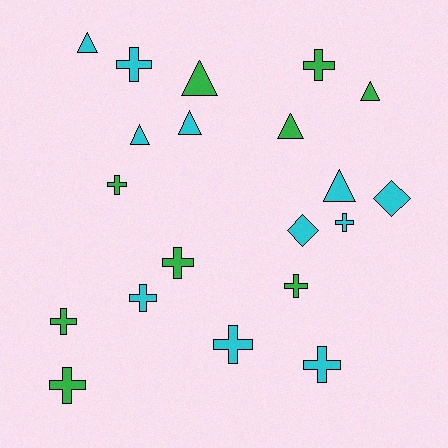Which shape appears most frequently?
Cross, with 11 objects.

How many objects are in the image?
There are 20 objects.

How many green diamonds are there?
There are no green diamonds.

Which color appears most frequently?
Cyan, with 11 objects.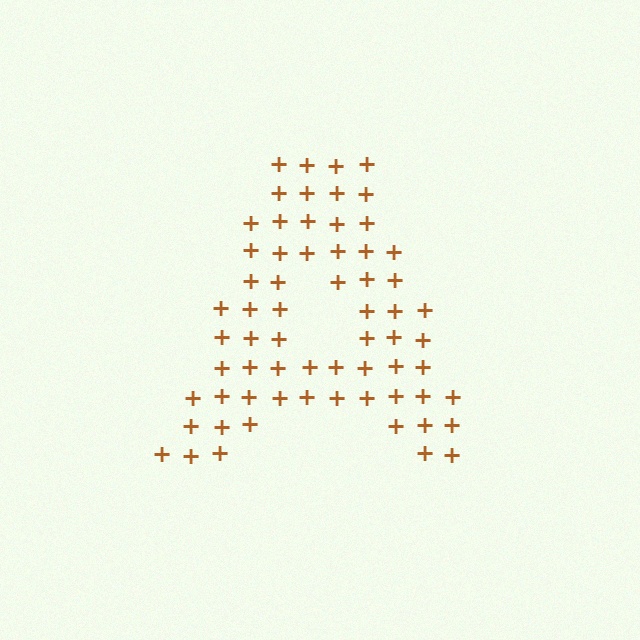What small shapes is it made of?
It is made of small plus signs.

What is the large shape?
The large shape is the letter A.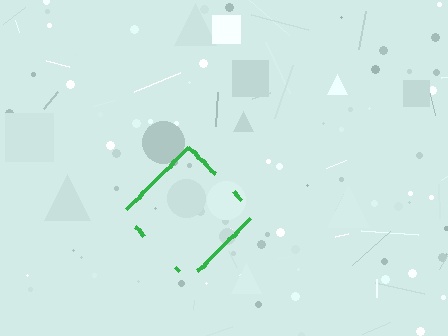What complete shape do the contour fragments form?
The contour fragments form a diamond.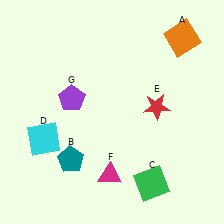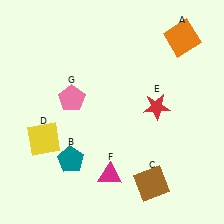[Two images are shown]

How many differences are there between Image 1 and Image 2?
There are 3 differences between the two images.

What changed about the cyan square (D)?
In Image 1, D is cyan. In Image 2, it changed to yellow.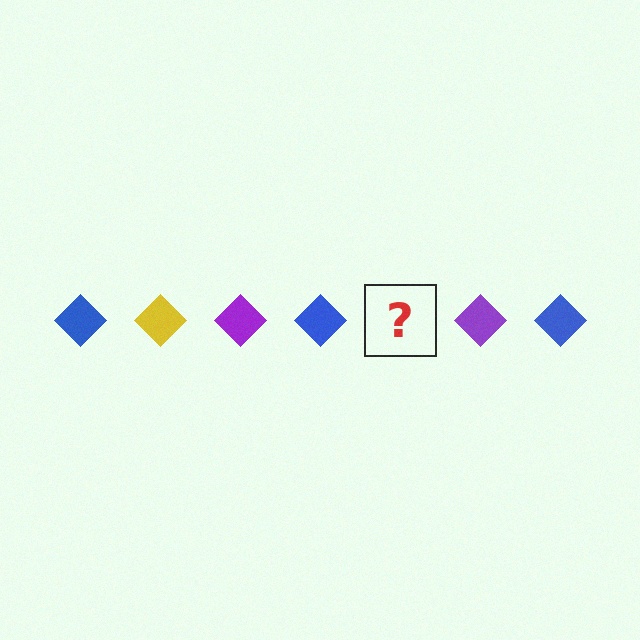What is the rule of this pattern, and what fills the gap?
The rule is that the pattern cycles through blue, yellow, purple diamonds. The gap should be filled with a yellow diamond.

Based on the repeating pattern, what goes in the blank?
The blank should be a yellow diamond.